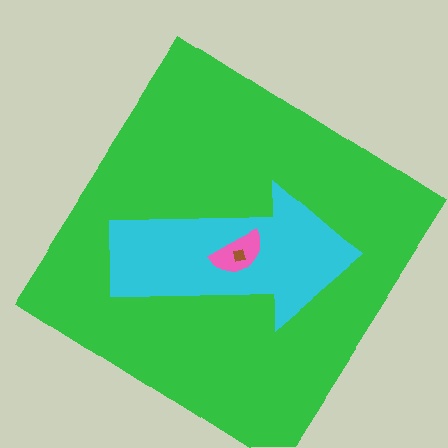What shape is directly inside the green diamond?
The cyan arrow.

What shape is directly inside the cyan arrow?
The pink semicircle.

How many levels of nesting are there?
4.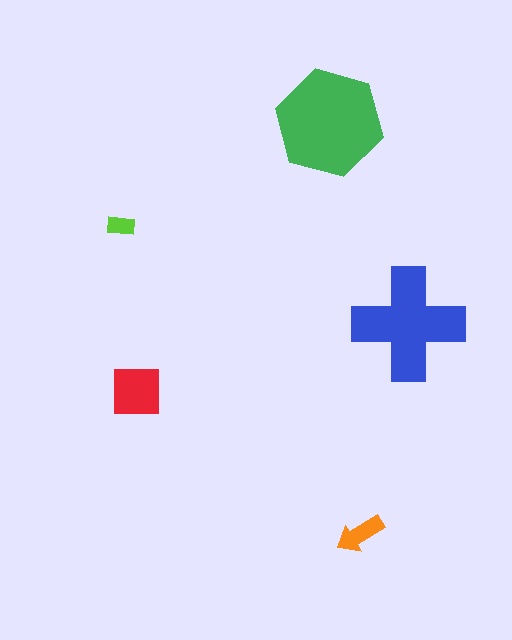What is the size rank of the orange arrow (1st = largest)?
4th.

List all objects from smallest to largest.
The lime rectangle, the orange arrow, the red square, the blue cross, the green hexagon.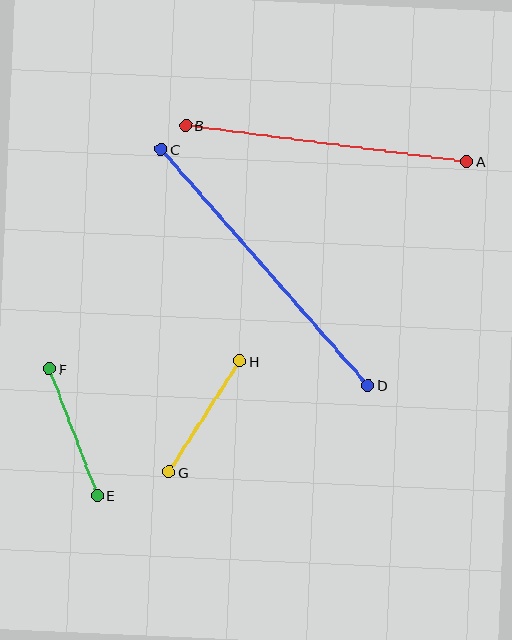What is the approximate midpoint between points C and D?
The midpoint is at approximately (265, 267) pixels.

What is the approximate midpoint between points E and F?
The midpoint is at approximately (73, 432) pixels.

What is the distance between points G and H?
The distance is approximately 132 pixels.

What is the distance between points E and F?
The distance is approximately 135 pixels.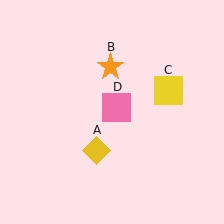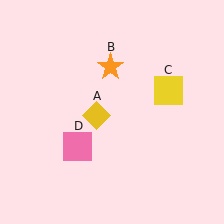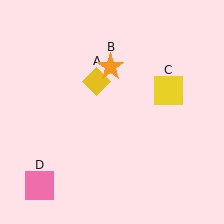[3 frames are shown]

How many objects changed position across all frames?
2 objects changed position: yellow diamond (object A), pink square (object D).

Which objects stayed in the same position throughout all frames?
Orange star (object B) and yellow square (object C) remained stationary.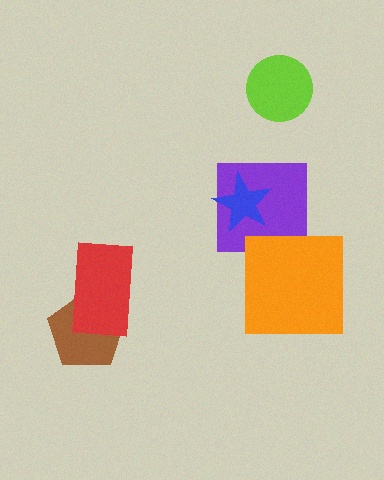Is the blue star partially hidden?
No, no other shape covers it.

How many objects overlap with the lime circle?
0 objects overlap with the lime circle.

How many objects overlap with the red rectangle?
1 object overlaps with the red rectangle.